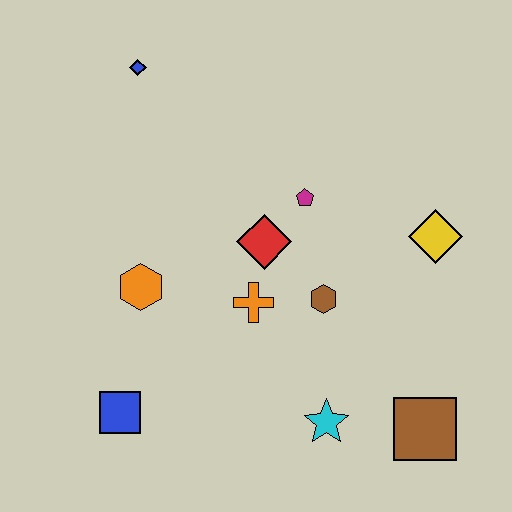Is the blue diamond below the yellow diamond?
No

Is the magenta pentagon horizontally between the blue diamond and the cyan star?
Yes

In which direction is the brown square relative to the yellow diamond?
The brown square is below the yellow diamond.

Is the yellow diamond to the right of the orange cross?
Yes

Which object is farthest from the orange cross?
The blue diamond is farthest from the orange cross.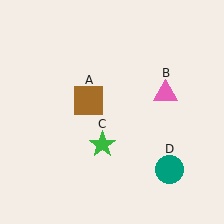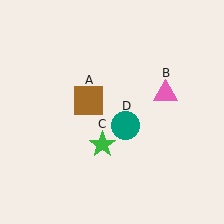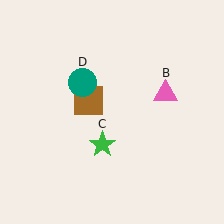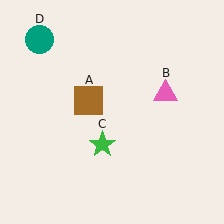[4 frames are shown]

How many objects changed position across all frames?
1 object changed position: teal circle (object D).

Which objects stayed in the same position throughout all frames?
Brown square (object A) and pink triangle (object B) and green star (object C) remained stationary.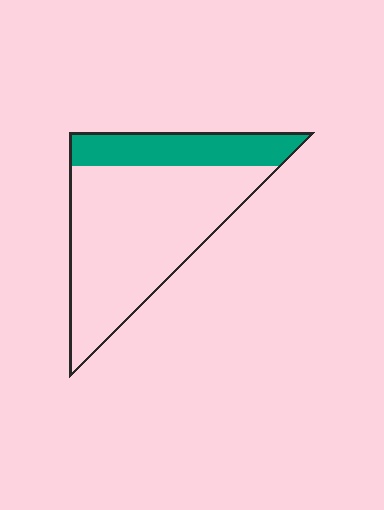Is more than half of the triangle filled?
No.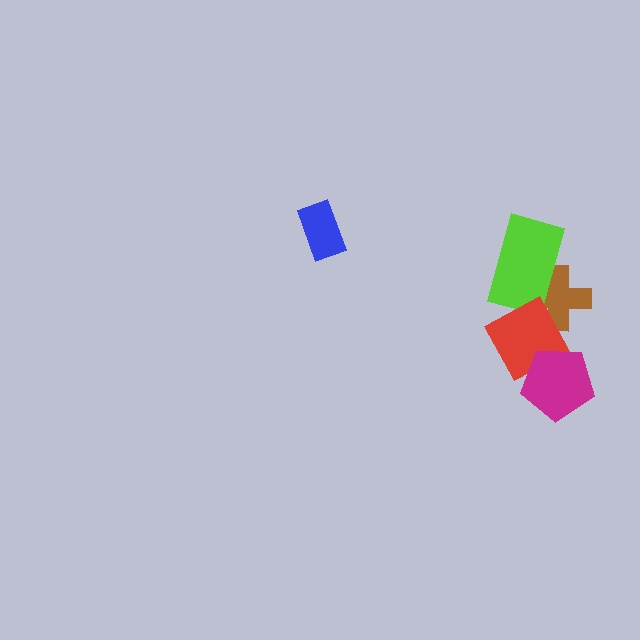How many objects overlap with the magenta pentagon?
1 object overlaps with the magenta pentagon.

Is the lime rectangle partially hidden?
Yes, it is partially covered by another shape.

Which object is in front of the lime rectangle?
The red diamond is in front of the lime rectangle.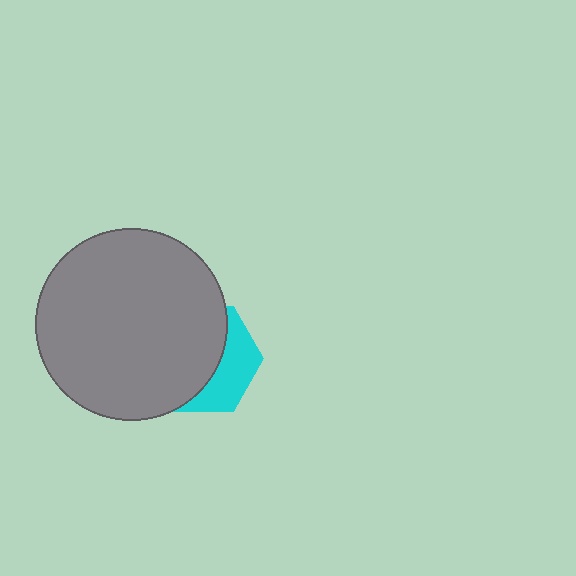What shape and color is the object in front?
The object in front is a gray circle.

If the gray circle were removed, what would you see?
You would see the complete cyan hexagon.